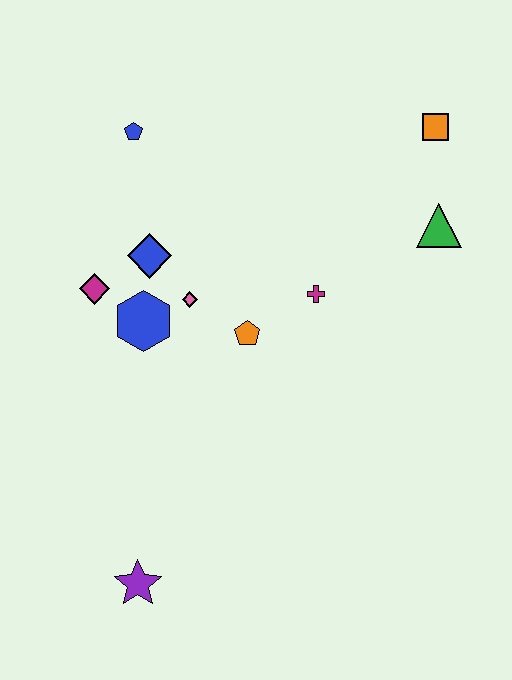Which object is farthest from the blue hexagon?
The orange square is farthest from the blue hexagon.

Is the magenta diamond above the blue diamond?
No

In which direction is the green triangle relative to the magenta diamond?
The green triangle is to the right of the magenta diamond.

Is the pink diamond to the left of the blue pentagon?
No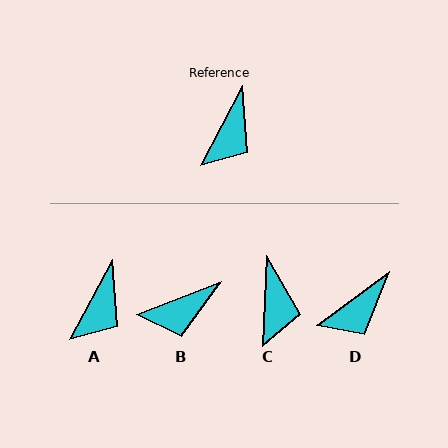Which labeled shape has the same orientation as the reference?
A.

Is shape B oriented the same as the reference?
No, it is off by about 41 degrees.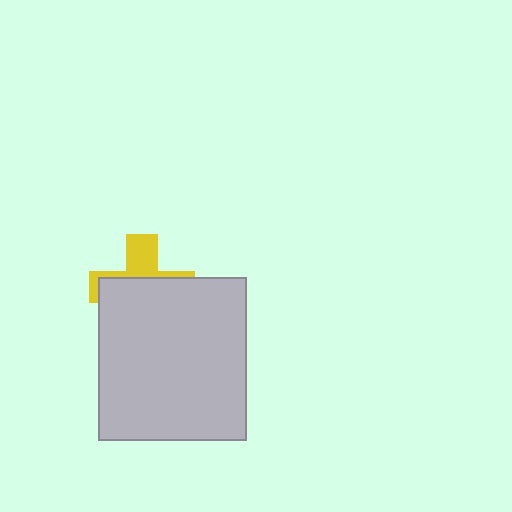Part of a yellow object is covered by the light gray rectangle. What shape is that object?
It is a cross.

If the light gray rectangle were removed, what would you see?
You would see the complete yellow cross.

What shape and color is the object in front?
The object in front is a light gray rectangle.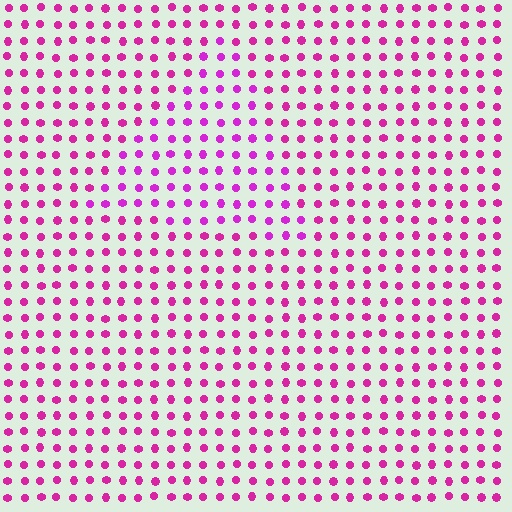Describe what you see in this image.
The image is filled with small magenta elements in a uniform arrangement. A triangle-shaped region is visible where the elements are tinted to a slightly different hue, forming a subtle color boundary.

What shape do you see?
I see a triangle.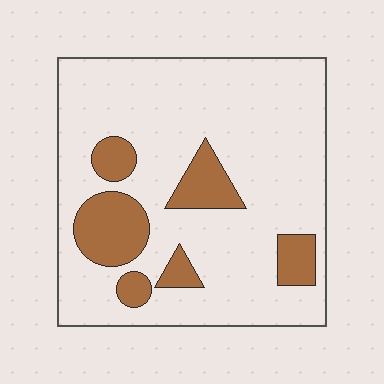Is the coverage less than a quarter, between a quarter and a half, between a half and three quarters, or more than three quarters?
Less than a quarter.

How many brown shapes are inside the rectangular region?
6.